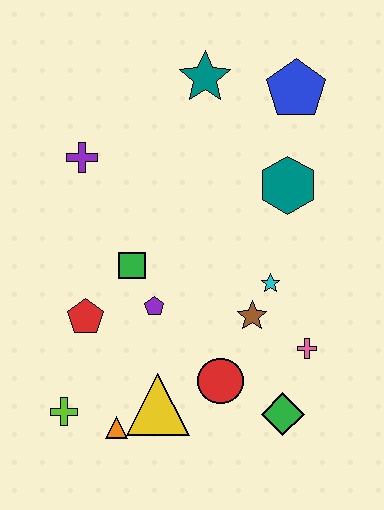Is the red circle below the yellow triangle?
No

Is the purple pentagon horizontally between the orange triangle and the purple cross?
No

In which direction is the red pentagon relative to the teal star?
The red pentagon is below the teal star.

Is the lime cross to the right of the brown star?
No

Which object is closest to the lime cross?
The orange triangle is closest to the lime cross.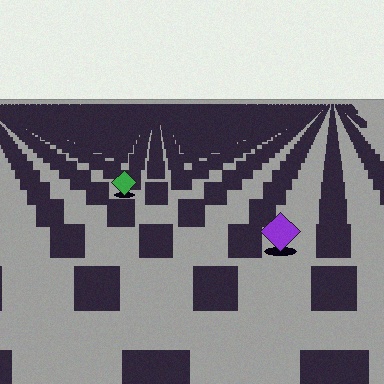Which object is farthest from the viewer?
The green diamond is farthest from the viewer. It appears smaller and the ground texture around it is denser.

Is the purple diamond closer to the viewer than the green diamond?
Yes. The purple diamond is closer — you can tell from the texture gradient: the ground texture is coarser near it.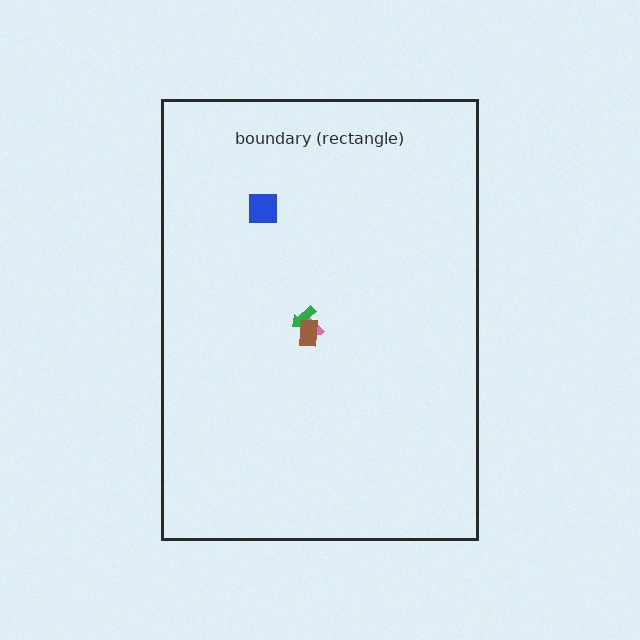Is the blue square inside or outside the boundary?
Inside.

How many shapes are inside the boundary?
4 inside, 0 outside.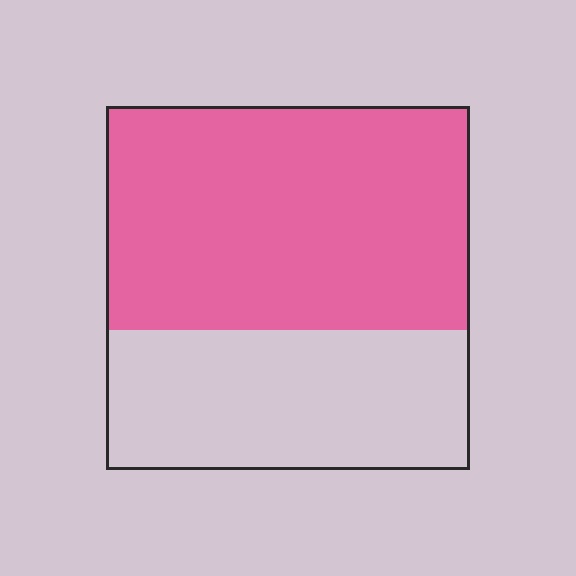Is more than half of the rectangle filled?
Yes.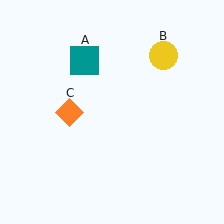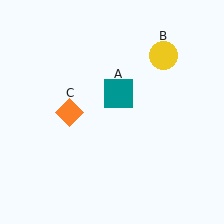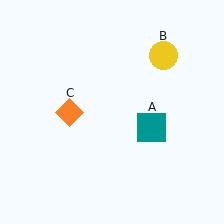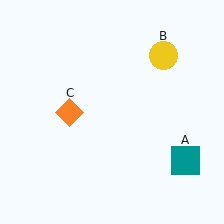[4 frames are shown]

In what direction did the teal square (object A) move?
The teal square (object A) moved down and to the right.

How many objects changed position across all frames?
1 object changed position: teal square (object A).